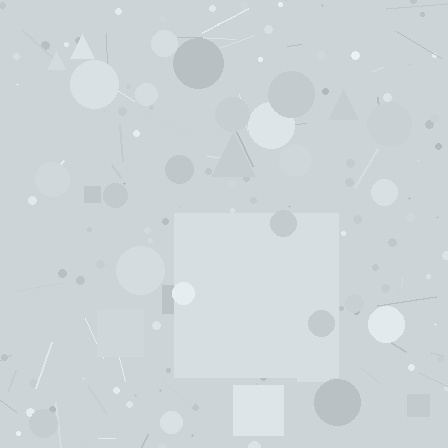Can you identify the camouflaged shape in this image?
The camouflaged shape is a square.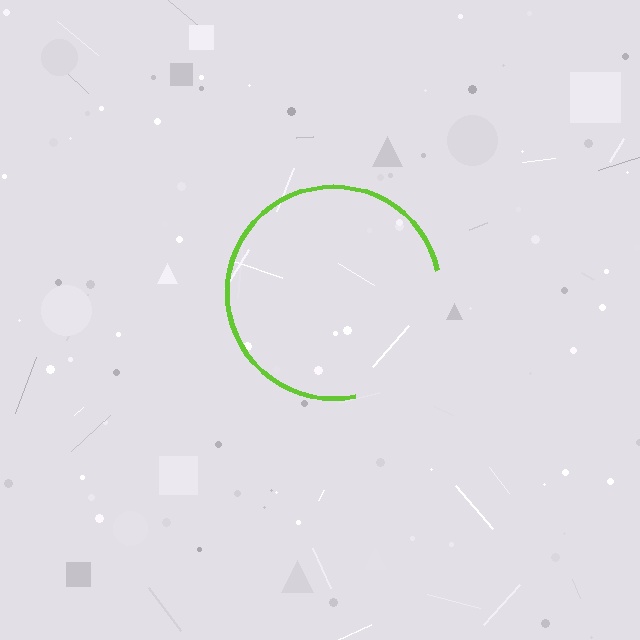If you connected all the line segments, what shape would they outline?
They would outline a circle.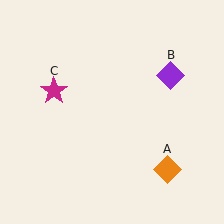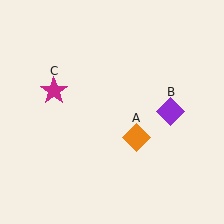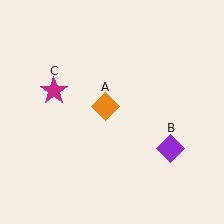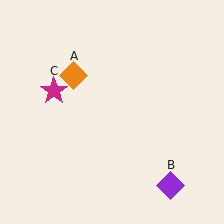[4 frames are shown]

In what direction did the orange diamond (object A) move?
The orange diamond (object A) moved up and to the left.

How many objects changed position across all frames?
2 objects changed position: orange diamond (object A), purple diamond (object B).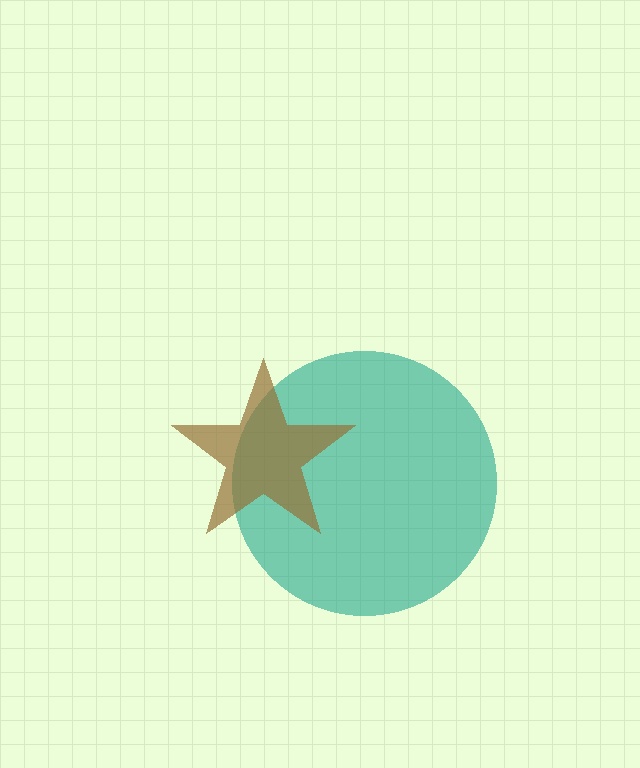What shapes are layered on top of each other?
The layered shapes are: a teal circle, a brown star.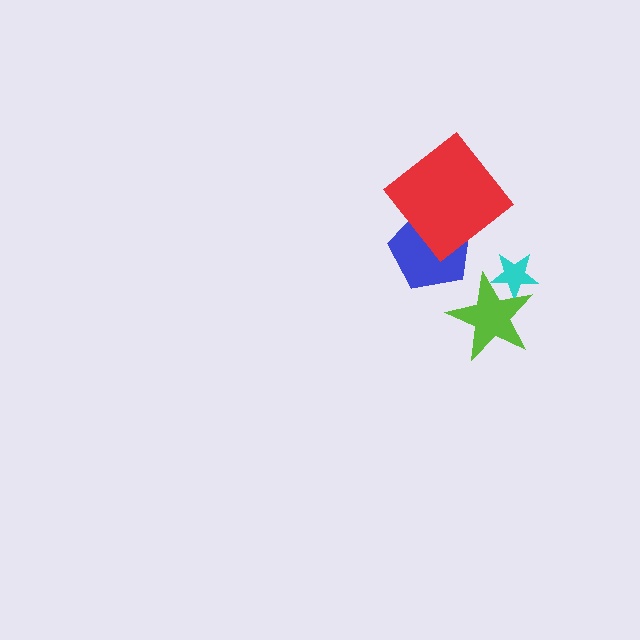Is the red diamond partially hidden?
No, no other shape covers it.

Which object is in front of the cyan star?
The lime star is in front of the cyan star.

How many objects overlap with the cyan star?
1 object overlaps with the cyan star.